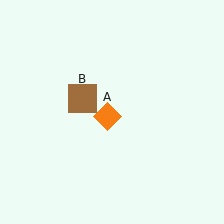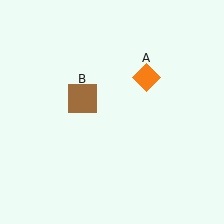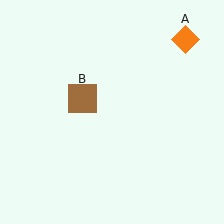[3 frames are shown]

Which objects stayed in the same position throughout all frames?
Brown square (object B) remained stationary.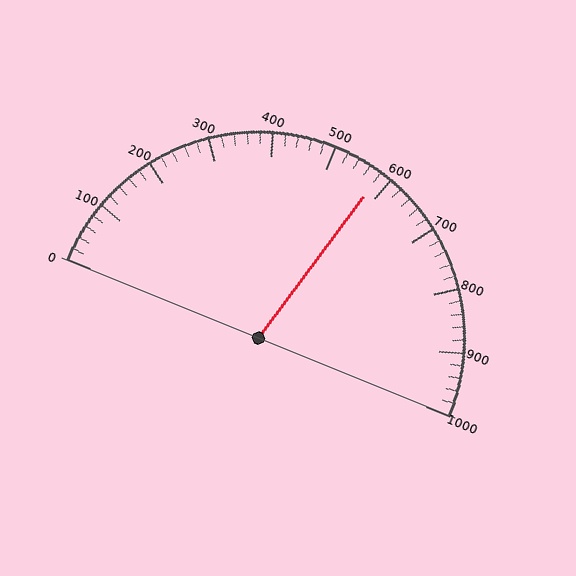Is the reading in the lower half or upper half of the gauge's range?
The reading is in the upper half of the range (0 to 1000).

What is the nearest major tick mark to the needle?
The nearest major tick mark is 600.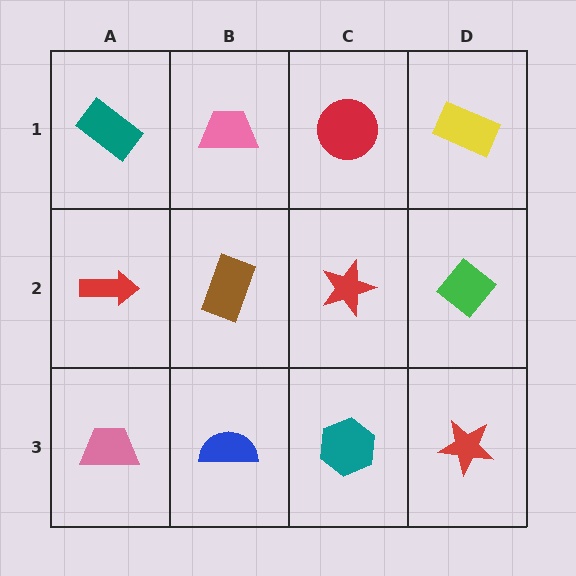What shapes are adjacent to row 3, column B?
A brown rectangle (row 2, column B), a pink trapezoid (row 3, column A), a teal hexagon (row 3, column C).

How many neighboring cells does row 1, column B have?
3.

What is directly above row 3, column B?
A brown rectangle.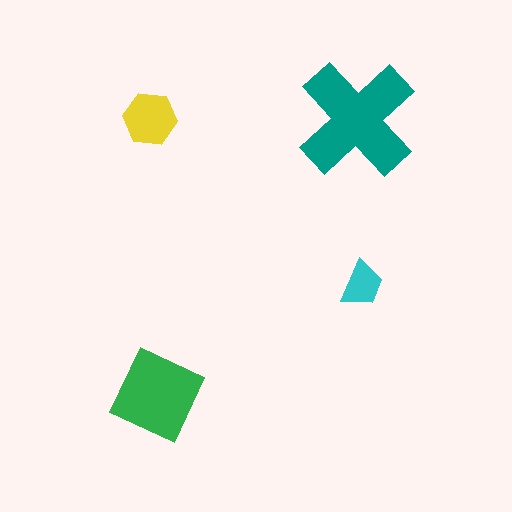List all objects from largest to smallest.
The teal cross, the green diamond, the yellow hexagon, the cyan trapezoid.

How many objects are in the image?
There are 4 objects in the image.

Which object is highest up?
The yellow hexagon is topmost.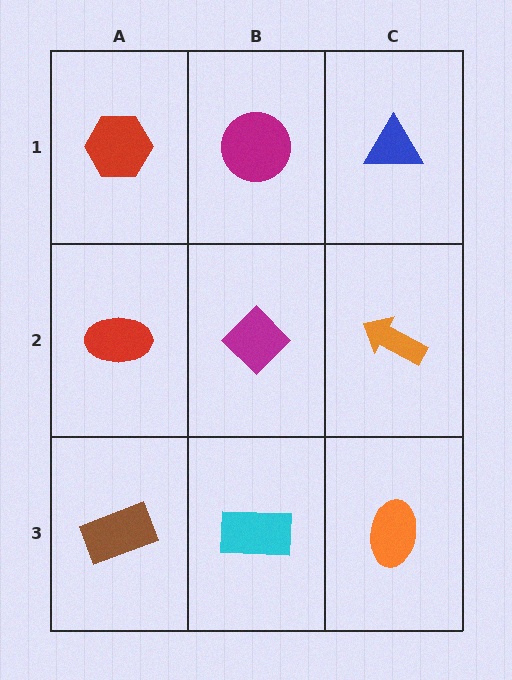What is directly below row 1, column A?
A red ellipse.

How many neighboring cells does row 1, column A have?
2.